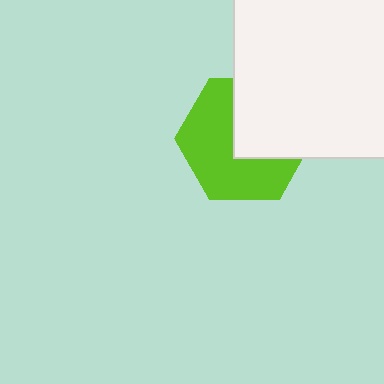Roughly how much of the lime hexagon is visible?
About half of it is visible (roughly 58%).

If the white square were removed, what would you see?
You would see the complete lime hexagon.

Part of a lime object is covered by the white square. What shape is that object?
It is a hexagon.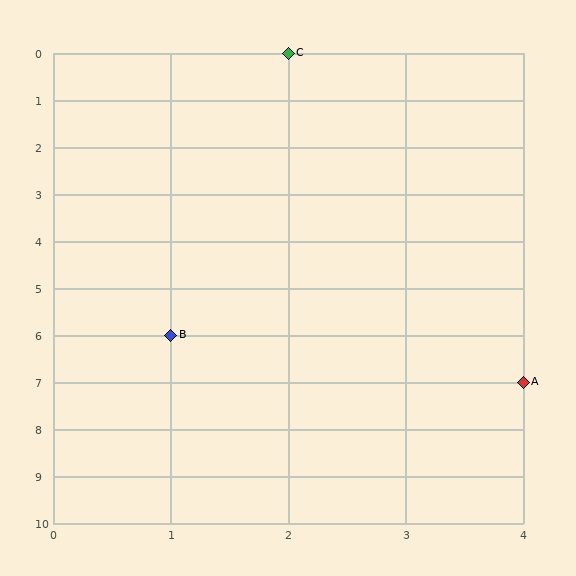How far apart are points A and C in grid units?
Points A and C are 2 columns and 7 rows apart (about 7.3 grid units diagonally).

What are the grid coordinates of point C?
Point C is at grid coordinates (2, 0).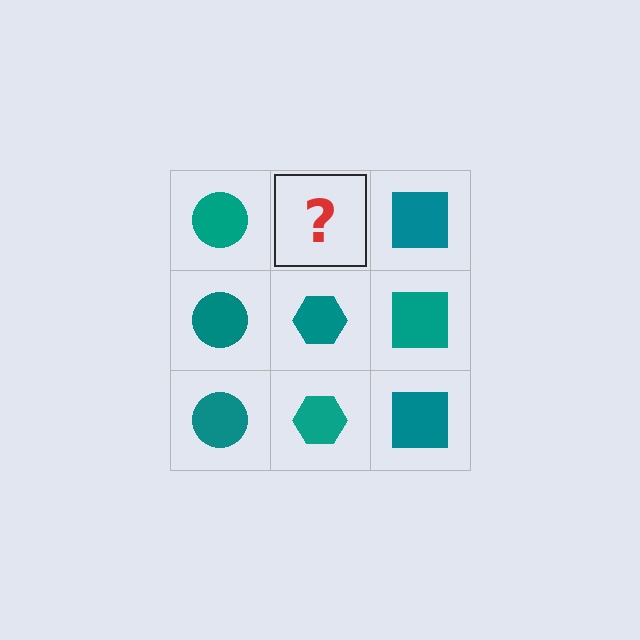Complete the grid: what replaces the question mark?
The question mark should be replaced with a teal hexagon.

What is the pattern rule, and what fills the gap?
The rule is that each column has a consistent shape. The gap should be filled with a teal hexagon.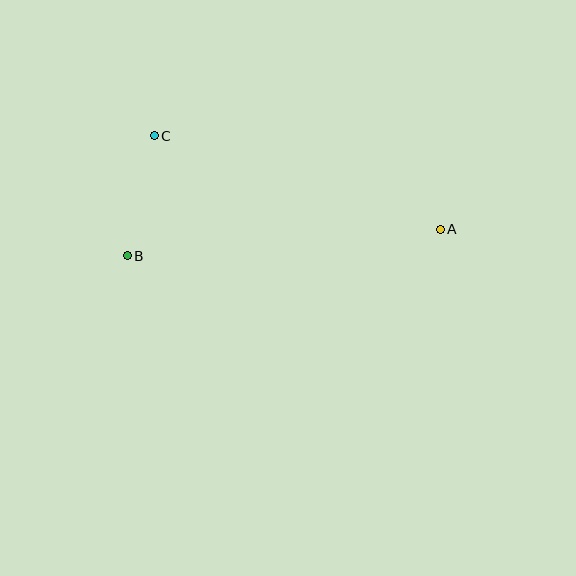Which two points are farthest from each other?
Points A and B are farthest from each other.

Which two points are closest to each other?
Points B and C are closest to each other.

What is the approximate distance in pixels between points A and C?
The distance between A and C is approximately 301 pixels.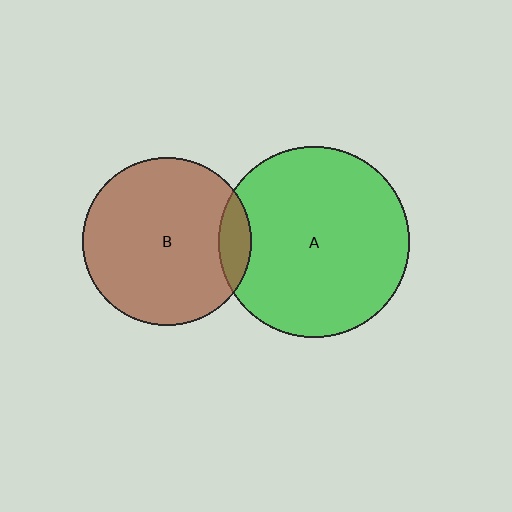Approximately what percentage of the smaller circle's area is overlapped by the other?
Approximately 10%.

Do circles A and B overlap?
Yes.